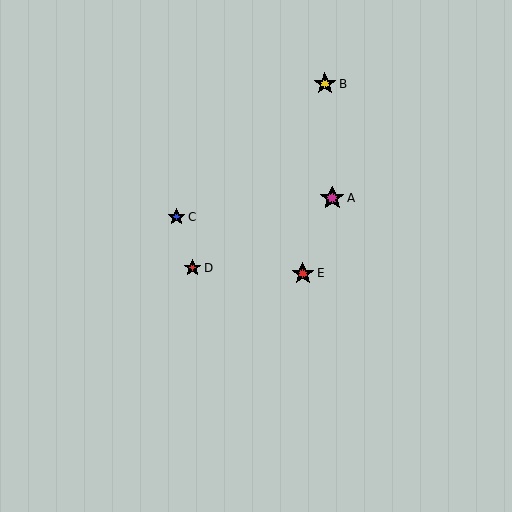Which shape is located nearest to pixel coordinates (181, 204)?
The blue star (labeled C) at (177, 217) is nearest to that location.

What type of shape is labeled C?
Shape C is a blue star.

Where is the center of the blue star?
The center of the blue star is at (177, 217).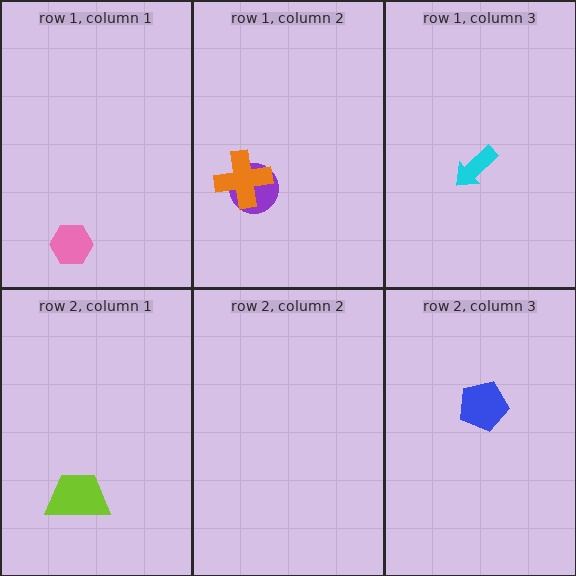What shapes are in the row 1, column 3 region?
The cyan arrow.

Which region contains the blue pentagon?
The row 2, column 3 region.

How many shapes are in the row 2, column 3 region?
1.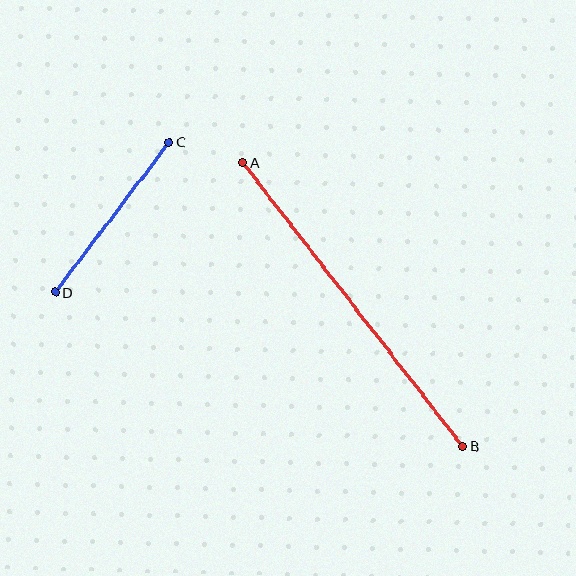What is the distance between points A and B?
The distance is approximately 359 pixels.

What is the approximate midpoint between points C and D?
The midpoint is at approximately (112, 217) pixels.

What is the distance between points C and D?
The distance is approximately 188 pixels.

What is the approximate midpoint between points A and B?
The midpoint is at approximately (353, 305) pixels.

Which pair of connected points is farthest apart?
Points A and B are farthest apart.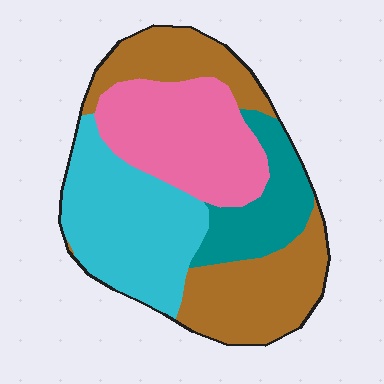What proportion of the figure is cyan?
Cyan covers about 30% of the figure.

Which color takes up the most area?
Brown, at roughly 30%.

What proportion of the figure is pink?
Pink covers roughly 25% of the figure.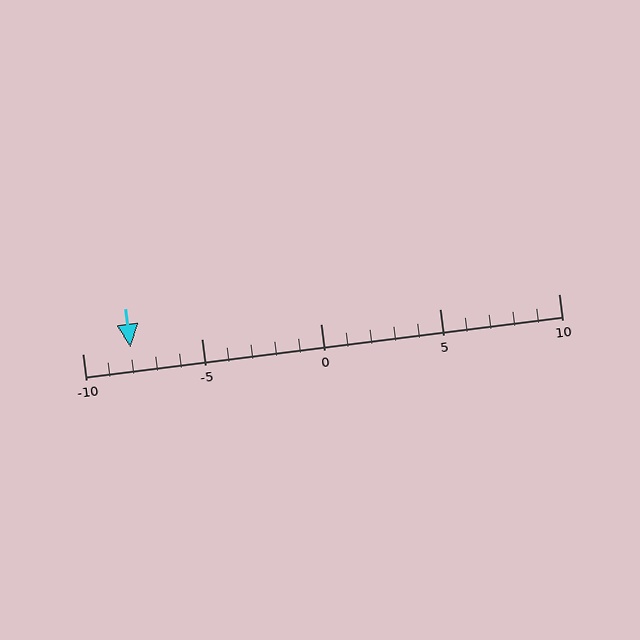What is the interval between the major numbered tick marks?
The major tick marks are spaced 5 units apart.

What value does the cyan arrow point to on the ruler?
The cyan arrow points to approximately -8.